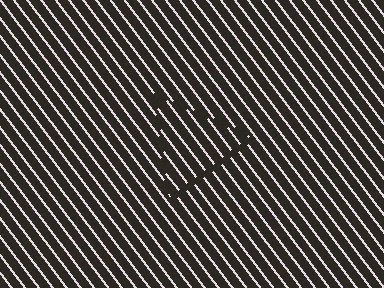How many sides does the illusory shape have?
3 sides — the line-ends trace a triangle.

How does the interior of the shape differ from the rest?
The interior of the shape contains the same grating, shifted by half a period — the contour is defined by the phase discontinuity where line-ends from the inner and outer gratings abut.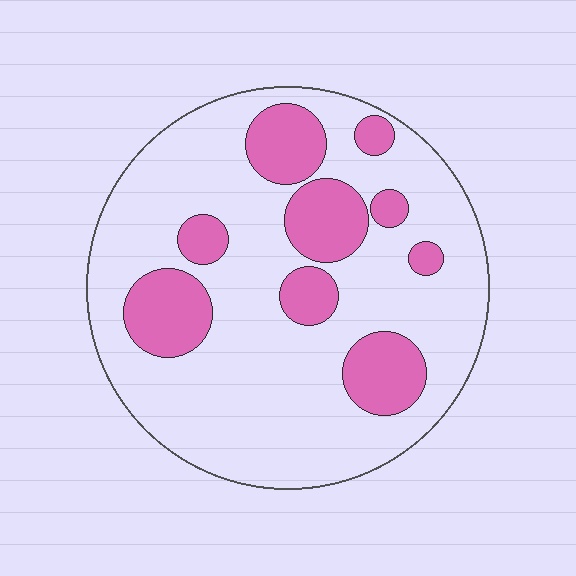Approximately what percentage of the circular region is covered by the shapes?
Approximately 25%.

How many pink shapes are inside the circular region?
9.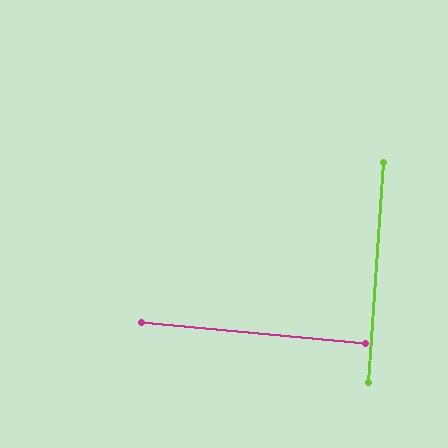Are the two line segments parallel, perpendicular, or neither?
Perpendicular — they meet at approximately 88°.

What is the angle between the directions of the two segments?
Approximately 88 degrees.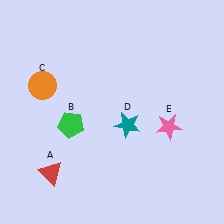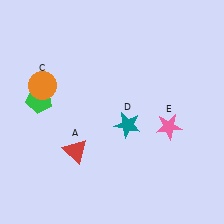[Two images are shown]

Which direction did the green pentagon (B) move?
The green pentagon (B) moved left.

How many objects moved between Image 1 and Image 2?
2 objects moved between the two images.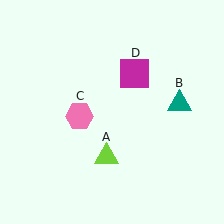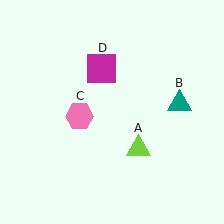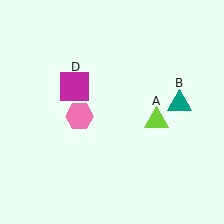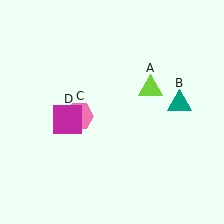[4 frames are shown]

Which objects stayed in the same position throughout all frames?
Teal triangle (object B) and pink hexagon (object C) remained stationary.